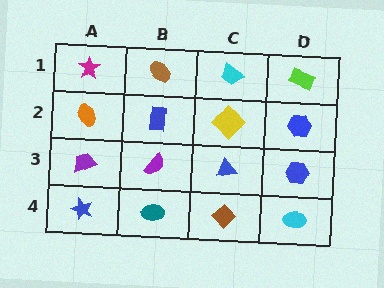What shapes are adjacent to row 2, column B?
A brown ellipse (row 1, column B), a purple semicircle (row 3, column B), an orange ellipse (row 2, column A), a yellow diamond (row 2, column C).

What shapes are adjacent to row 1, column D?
A blue hexagon (row 2, column D), a cyan trapezoid (row 1, column C).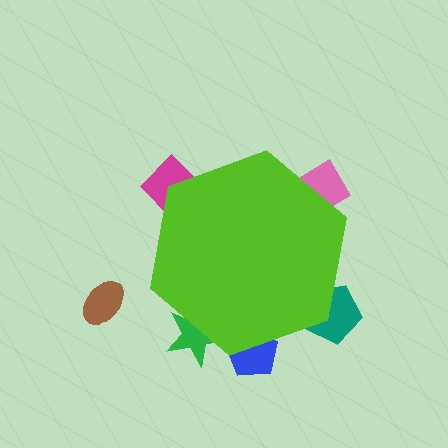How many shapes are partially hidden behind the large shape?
5 shapes are partially hidden.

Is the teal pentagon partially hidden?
Yes, the teal pentagon is partially hidden behind the lime hexagon.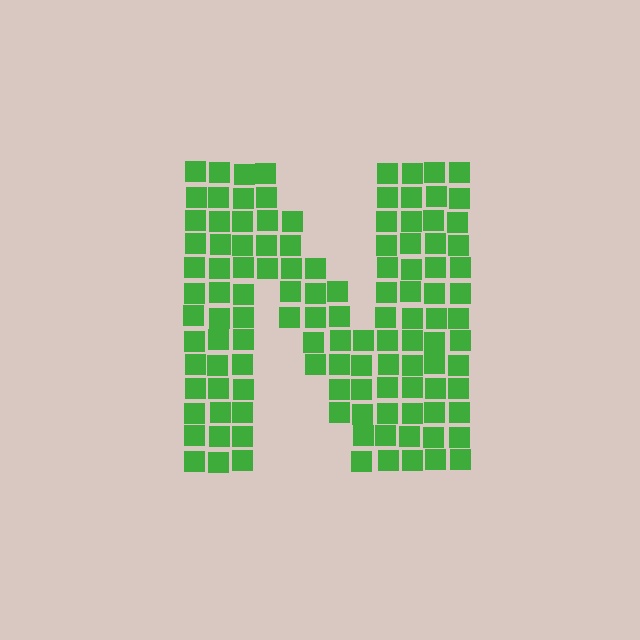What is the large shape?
The large shape is the letter N.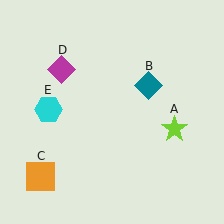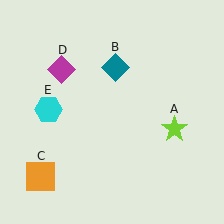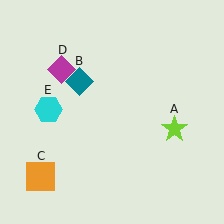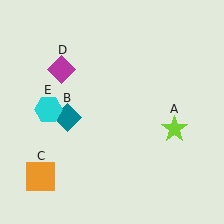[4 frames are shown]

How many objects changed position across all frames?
1 object changed position: teal diamond (object B).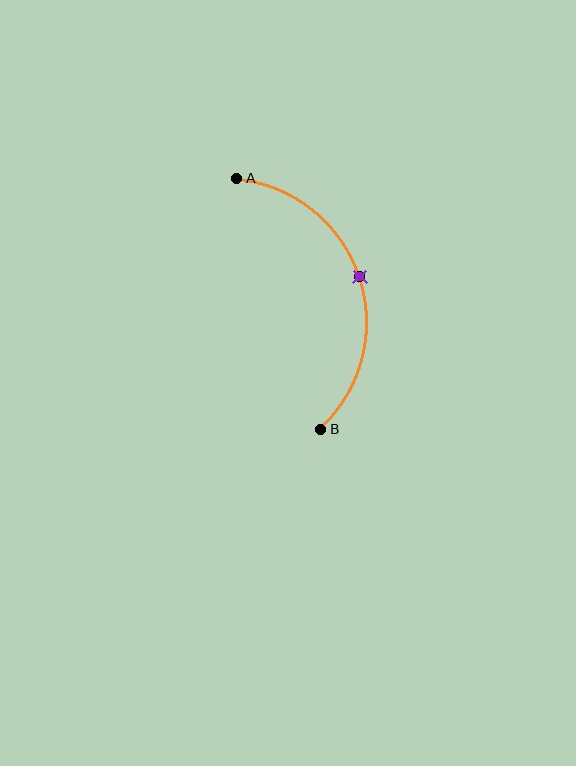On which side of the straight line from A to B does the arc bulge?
The arc bulges to the right of the straight line connecting A and B.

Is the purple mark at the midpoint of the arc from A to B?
Yes. The purple mark lies on the arc at equal arc-length from both A and B — it is the arc midpoint.